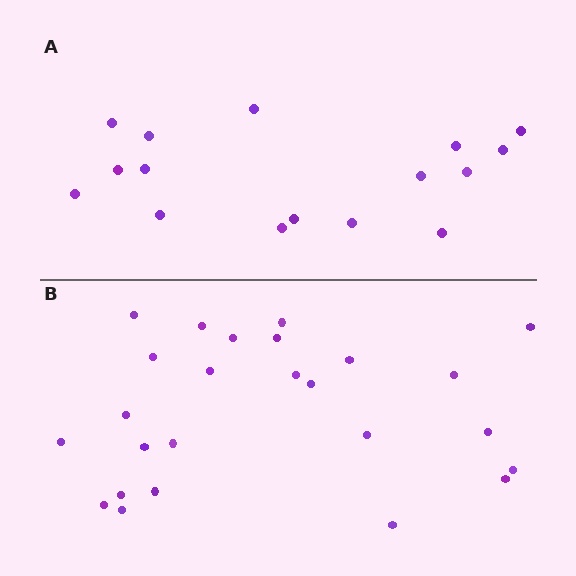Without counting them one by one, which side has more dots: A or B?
Region B (the bottom region) has more dots.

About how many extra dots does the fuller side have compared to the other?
Region B has roughly 8 or so more dots than region A.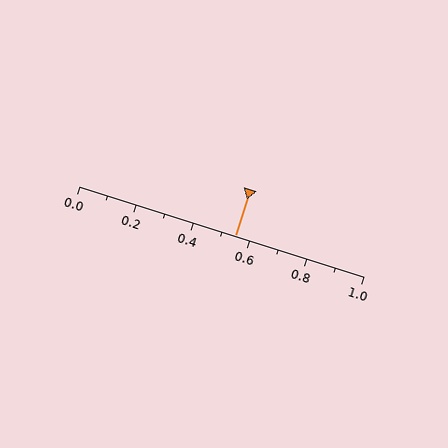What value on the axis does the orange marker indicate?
The marker indicates approximately 0.55.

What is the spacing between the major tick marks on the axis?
The major ticks are spaced 0.2 apart.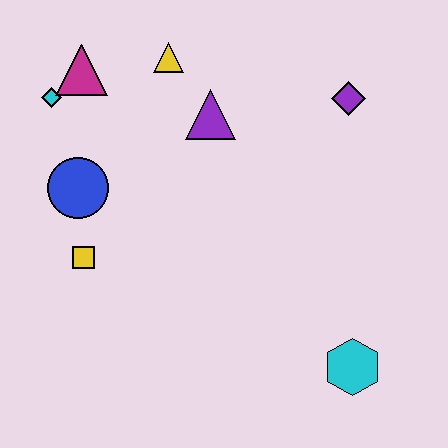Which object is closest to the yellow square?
The blue circle is closest to the yellow square.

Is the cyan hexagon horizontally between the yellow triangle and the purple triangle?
No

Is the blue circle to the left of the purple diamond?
Yes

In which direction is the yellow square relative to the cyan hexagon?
The yellow square is to the left of the cyan hexagon.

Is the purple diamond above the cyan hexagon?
Yes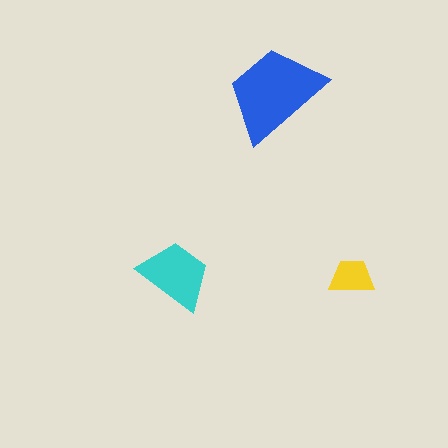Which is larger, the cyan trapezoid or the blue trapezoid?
The blue one.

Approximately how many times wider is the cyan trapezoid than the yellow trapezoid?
About 1.5 times wider.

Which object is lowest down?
The yellow trapezoid is bottommost.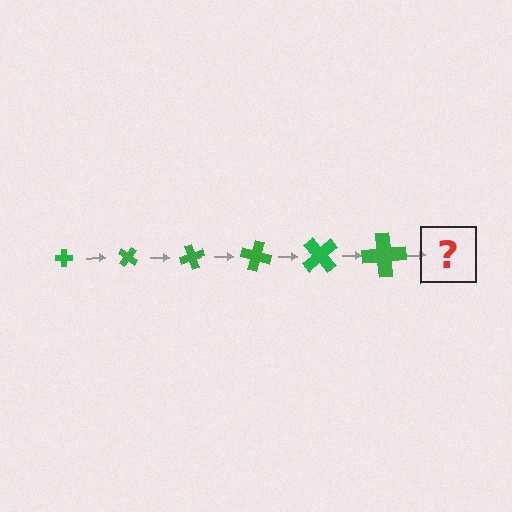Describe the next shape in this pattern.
It should be a cross, larger than the previous one and rotated 210 degrees from the start.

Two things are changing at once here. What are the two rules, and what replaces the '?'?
The two rules are that the cross grows larger each step and it rotates 35 degrees each step. The '?' should be a cross, larger than the previous one and rotated 210 degrees from the start.